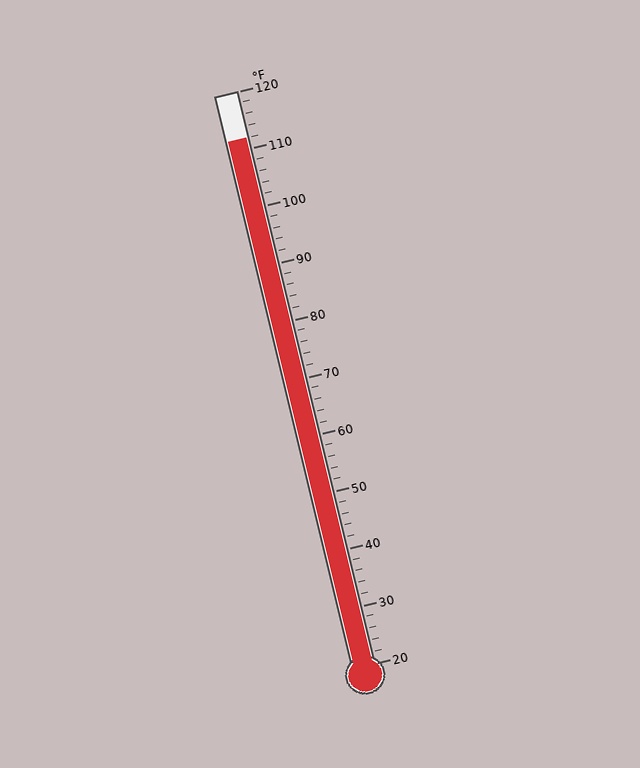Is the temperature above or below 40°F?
The temperature is above 40°F.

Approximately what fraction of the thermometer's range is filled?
The thermometer is filled to approximately 90% of its range.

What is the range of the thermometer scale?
The thermometer scale ranges from 20°F to 120°F.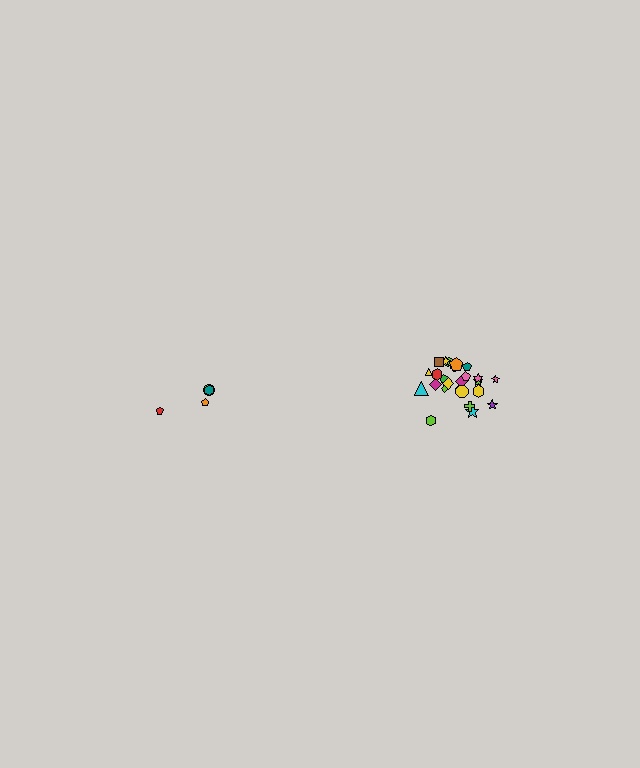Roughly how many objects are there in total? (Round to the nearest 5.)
Roughly 30 objects in total.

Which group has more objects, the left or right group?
The right group.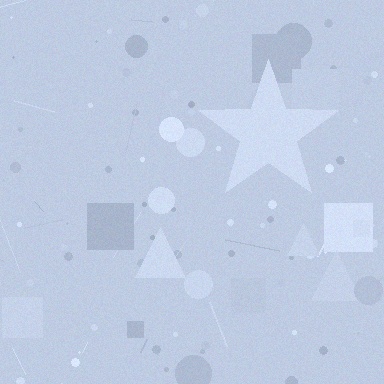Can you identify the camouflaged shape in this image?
The camouflaged shape is a star.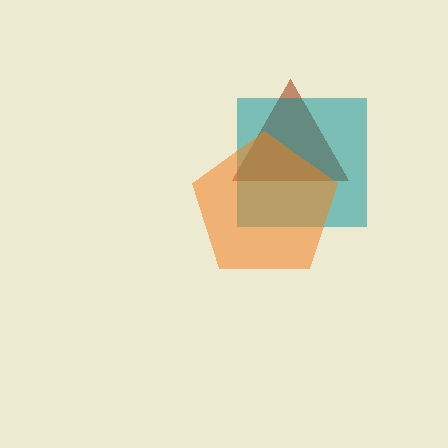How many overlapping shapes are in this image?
There are 3 overlapping shapes in the image.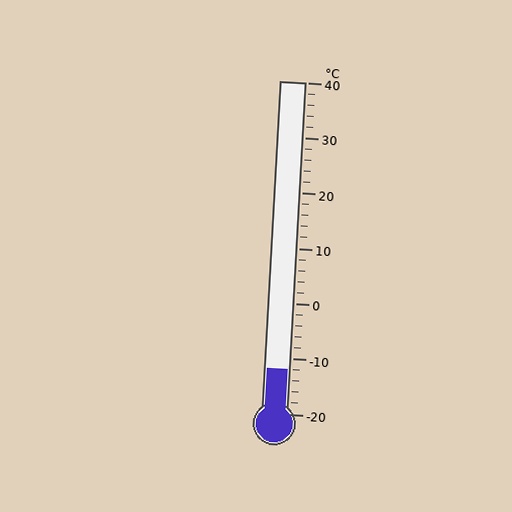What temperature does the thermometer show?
The thermometer shows approximately -12°C.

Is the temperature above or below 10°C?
The temperature is below 10°C.